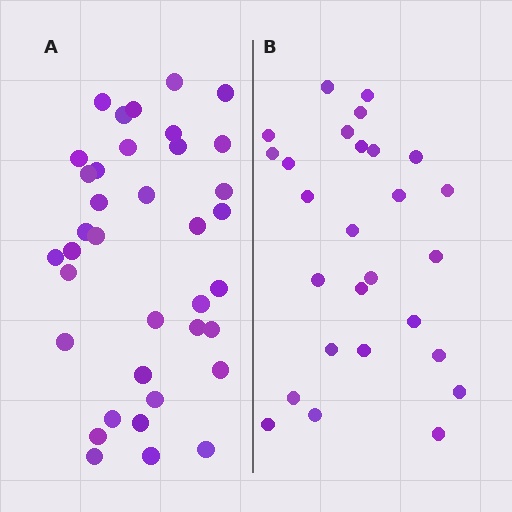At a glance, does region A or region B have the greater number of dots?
Region A (the left region) has more dots.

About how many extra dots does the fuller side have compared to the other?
Region A has roughly 10 or so more dots than region B.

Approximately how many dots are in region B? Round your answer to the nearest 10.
About 30 dots. (The exact count is 27, which rounds to 30.)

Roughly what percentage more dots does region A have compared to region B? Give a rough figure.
About 35% more.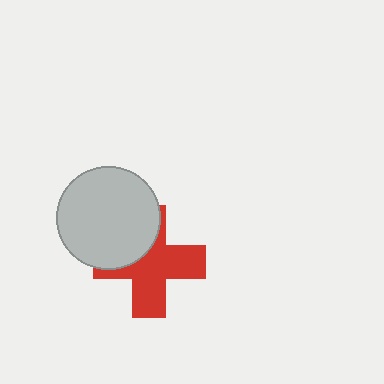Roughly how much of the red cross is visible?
Most of it is visible (roughly 65%).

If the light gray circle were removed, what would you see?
You would see the complete red cross.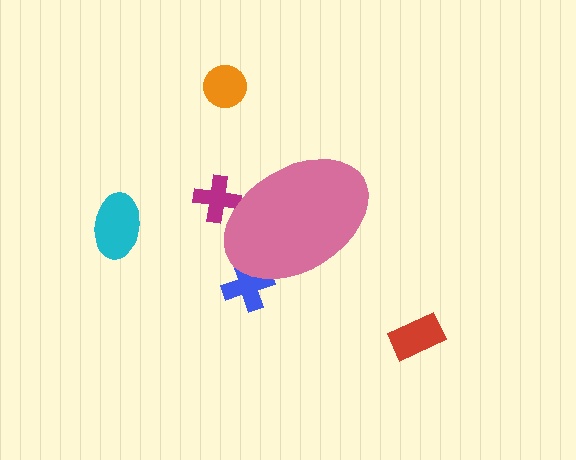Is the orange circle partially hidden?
No, the orange circle is fully visible.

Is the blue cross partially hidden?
Yes, the blue cross is partially hidden behind the pink ellipse.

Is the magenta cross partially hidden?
Yes, the magenta cross is partially hidden behind the pink ellipse.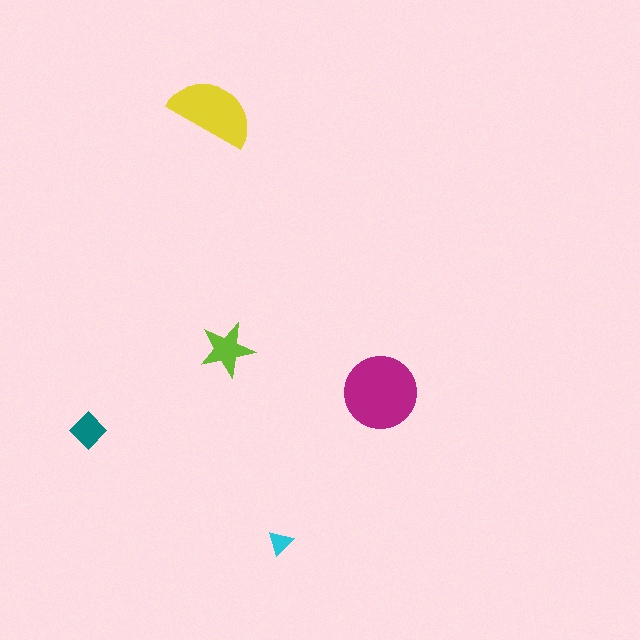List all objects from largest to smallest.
The magenta circle, the yellow semicircle, the lime star, the teal diamond, the cyan triangle.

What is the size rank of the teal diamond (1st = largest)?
4th.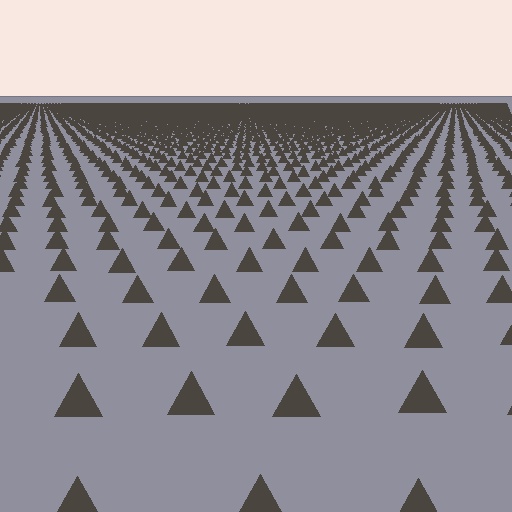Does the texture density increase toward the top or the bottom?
Density increases toward the top.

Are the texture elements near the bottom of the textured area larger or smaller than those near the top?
Larger. Near the bottom, elements are closer to the viewer and appear at a bigger on-screen size.